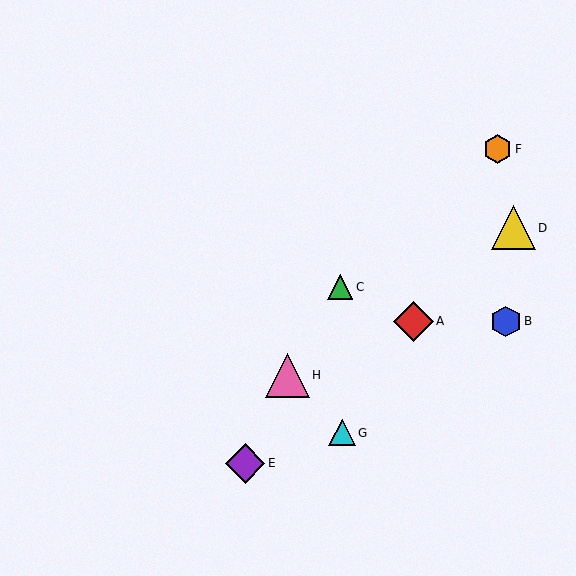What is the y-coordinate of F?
Object F is at y≈149.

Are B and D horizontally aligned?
No, B is at y≈321 and D is at y≈228.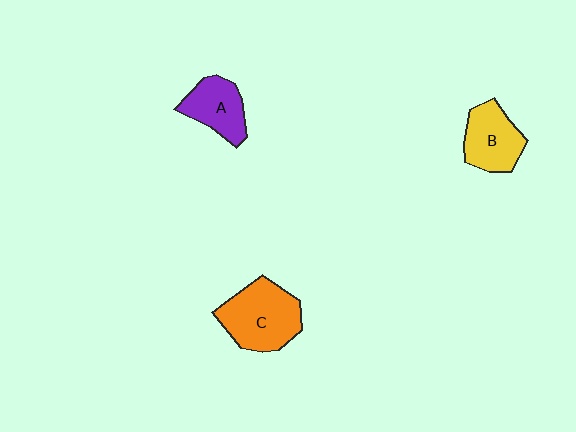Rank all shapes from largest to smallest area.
From largest to smallest: C (orange), B (yellow), A (purple).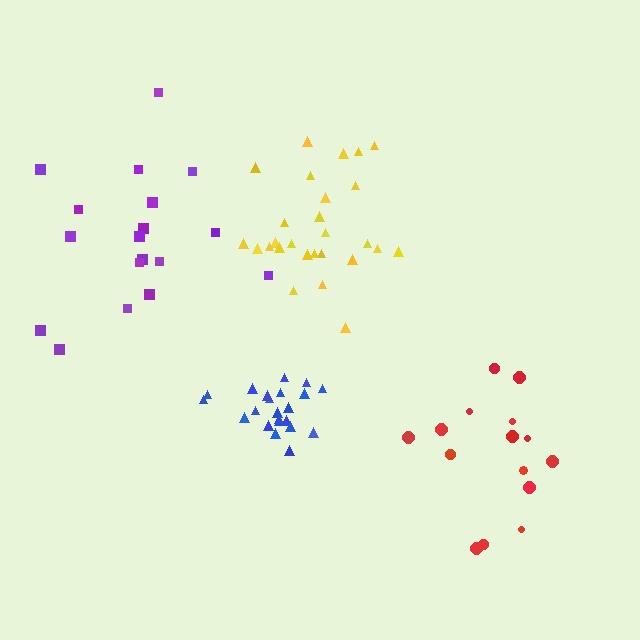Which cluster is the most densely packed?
Blue.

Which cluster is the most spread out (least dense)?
Red.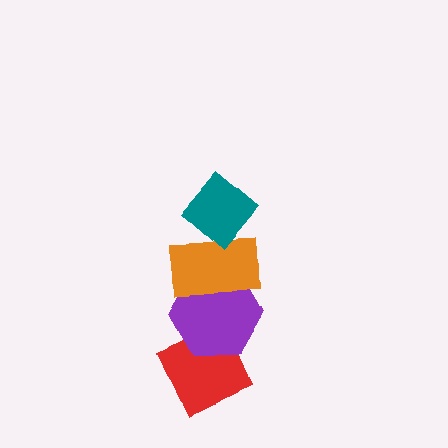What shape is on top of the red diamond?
The purple hexagon is on top of the red diamond.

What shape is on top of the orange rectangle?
The teal diamond is on top of the orange rectangle.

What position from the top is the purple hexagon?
The purple hexagon is 3rd from the top.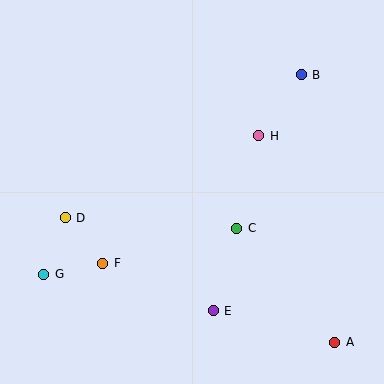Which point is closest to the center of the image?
Point C at (237, 228) is closest to the center.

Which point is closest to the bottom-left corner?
Point G is closest to the bottom-left corner.